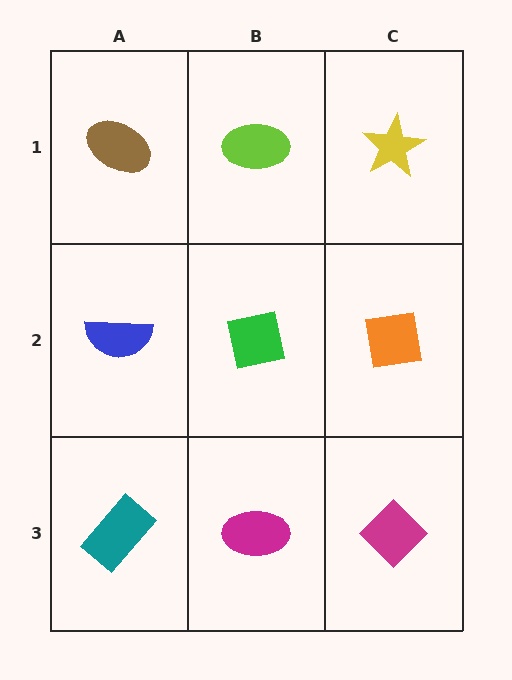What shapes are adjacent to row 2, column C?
A yellow star (row 1, column C), a magenta diamond (row 3, column C), a green square (row 2, column B).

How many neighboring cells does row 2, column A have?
3.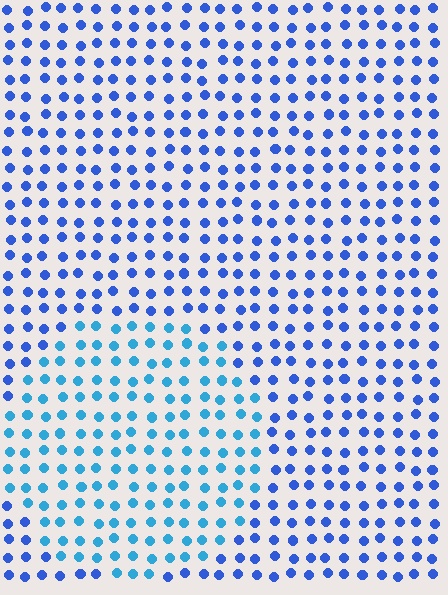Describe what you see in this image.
The image is filled with small blue elements in a uniform arrangement. A circle-shaped region is visible where the elements are tinted to a slightly different hue, forming a subtle color boundary.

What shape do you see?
I see a circle.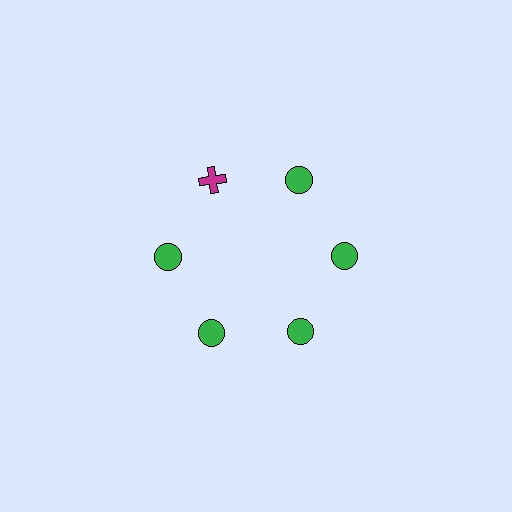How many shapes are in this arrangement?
There are 6 shapes arranged in a ring pattern.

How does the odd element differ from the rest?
It differs in both color (magenta instead of green) and shape (cross instead of circle).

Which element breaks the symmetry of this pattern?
The magenta cross at roughly the 11 o'clock position breaks the symmetry. All other shapes are green circles.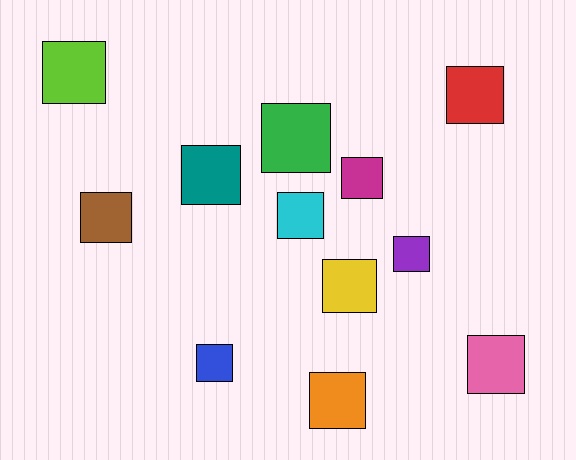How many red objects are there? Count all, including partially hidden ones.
There is 1 red object.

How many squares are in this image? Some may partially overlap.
There are 12 squares.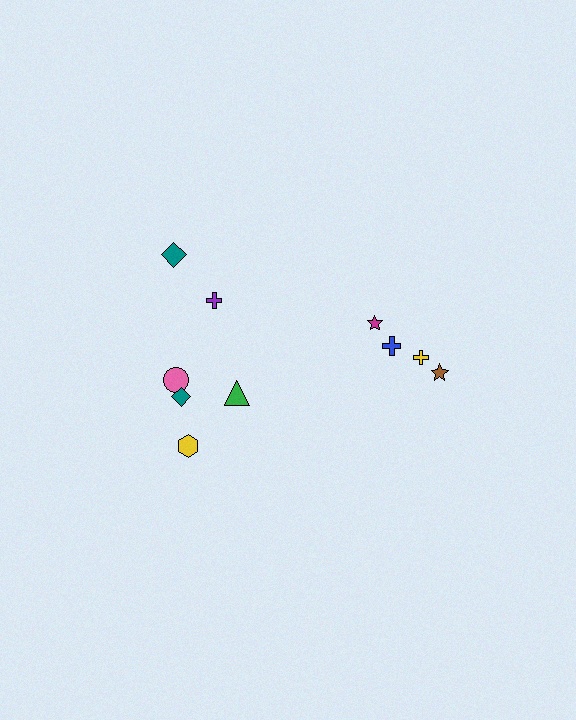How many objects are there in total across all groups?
There are 10 objects.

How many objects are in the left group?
There are 6 objects.